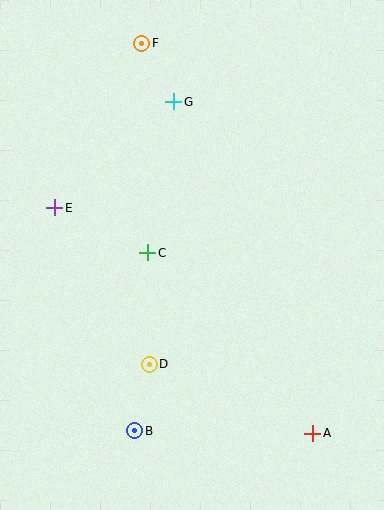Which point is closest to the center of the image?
Point C at (148, 253) is closest to the center.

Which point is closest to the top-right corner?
Point G is closest to the top-right corner.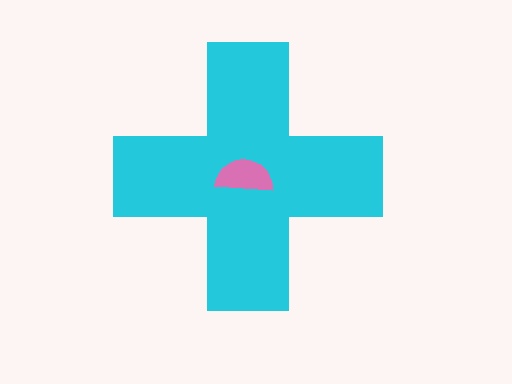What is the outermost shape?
The cyan cross.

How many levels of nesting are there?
2.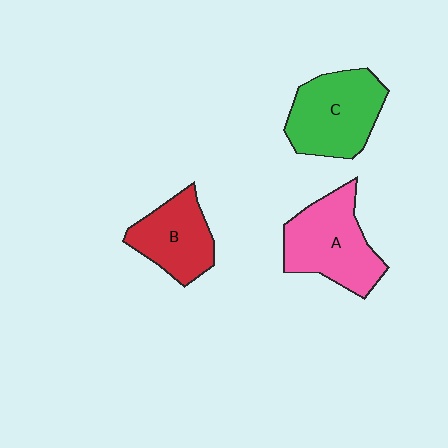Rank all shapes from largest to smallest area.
From largest to smallest: A (pink), C (green), B (red).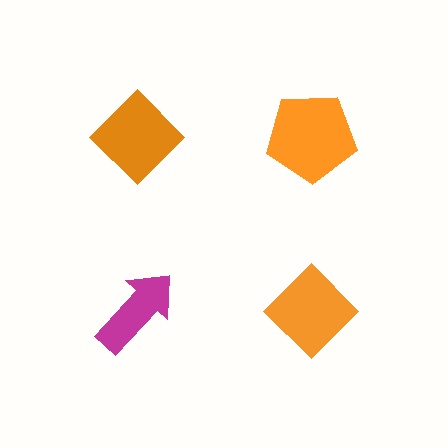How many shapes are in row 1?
2 shapes.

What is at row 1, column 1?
An orange diamond.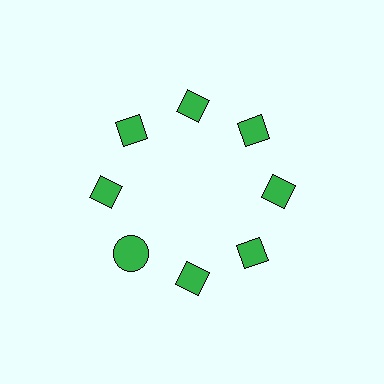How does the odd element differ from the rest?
It has a different shape: circle instead of diamond.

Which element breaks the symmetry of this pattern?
The green circle at roughly the 8 o'clock position breaks the symmetry. All other shapes are green diamonds.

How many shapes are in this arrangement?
There are 8 shapes arranged in a ring pattern.